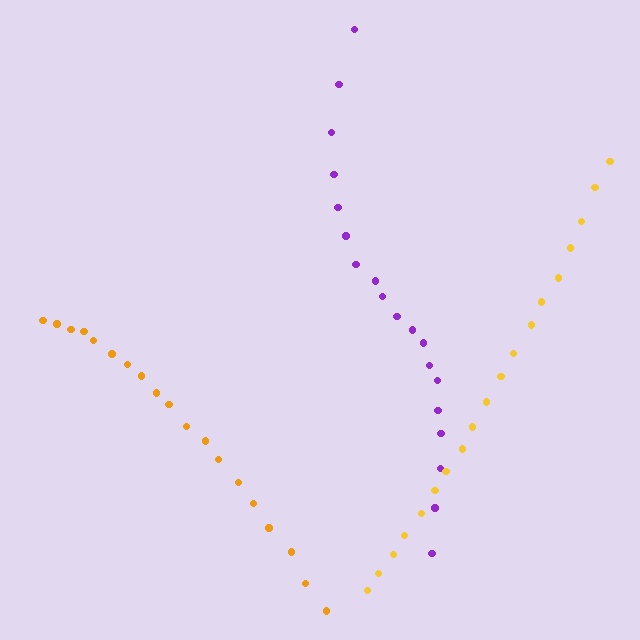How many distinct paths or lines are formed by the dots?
There are 3 distinct paths.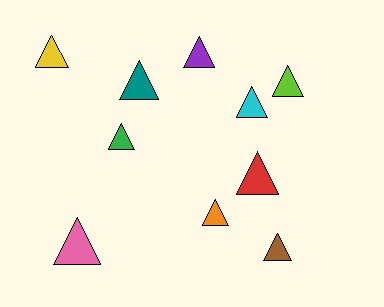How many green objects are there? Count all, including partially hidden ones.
There is 1 green object.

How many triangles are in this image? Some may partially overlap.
There are 10 triangles.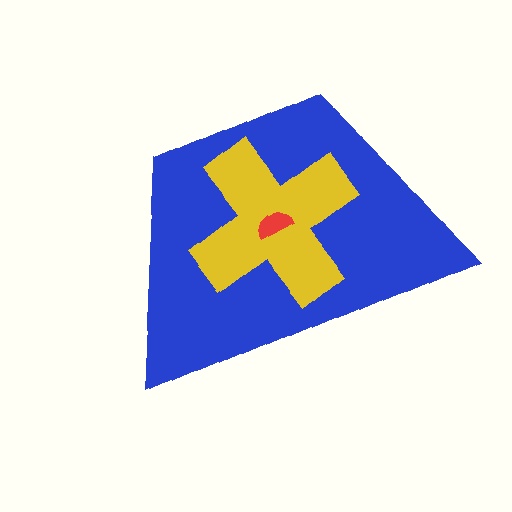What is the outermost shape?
The blue trapezoid.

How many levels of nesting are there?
3.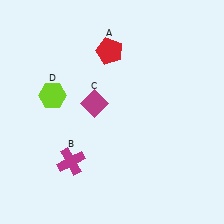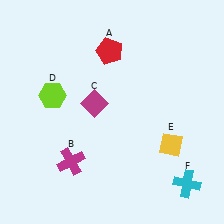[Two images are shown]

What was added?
A yellow diamond (E), a cyan cross (F) were added in Image 2.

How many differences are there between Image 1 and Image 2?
There are 2 differences between the two images.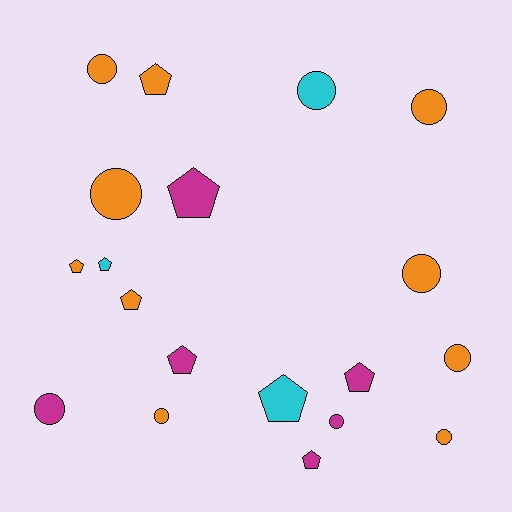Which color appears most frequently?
Orange, with 10 objects.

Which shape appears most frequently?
Circle, with 10 objects.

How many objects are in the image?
There are 19 objects.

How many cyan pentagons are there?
There are 2 cyan pentagons.